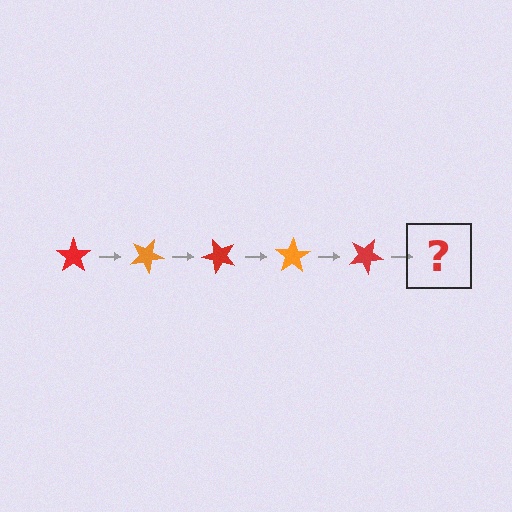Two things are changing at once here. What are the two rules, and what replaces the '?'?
The two rules are that it rotates 25 degrees each step and the color cycles through red and orange. The '?' should be an orange star, rotated 125 degrees from the start.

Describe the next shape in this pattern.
It should be an orange star, rotated 125 degrees from the start.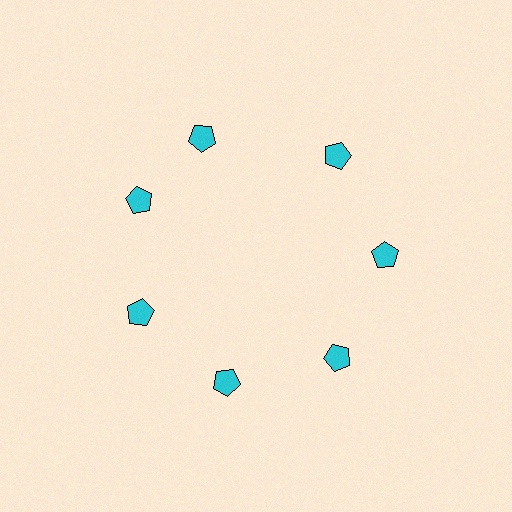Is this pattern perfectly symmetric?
No. The 7 cyan pentagons are arranged in a ring, but one element near the 12 o'clock position is rotated out of alignment along the ring, breaking the 7-fold rotational symmetry.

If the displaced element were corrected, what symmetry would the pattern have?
It would have 7-fold rotational symmetry — the pattern would map onto itself every 51 degrees.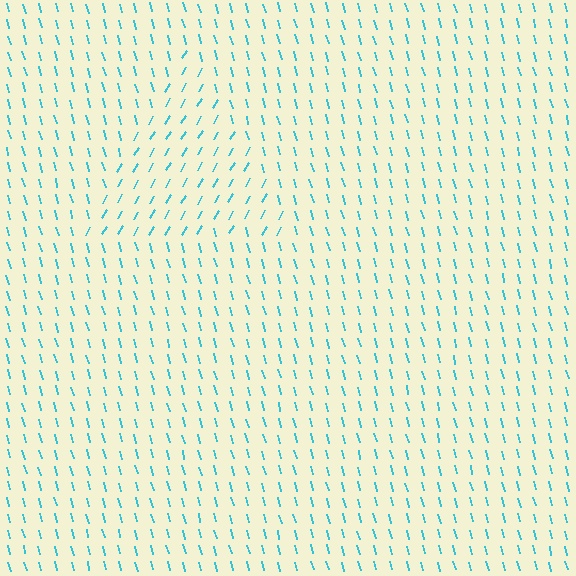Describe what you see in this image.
The image is filled with small cyan line segments. A triangle region in the image has lines oriented differently from the surrounding lines, creating a visible texture boundary.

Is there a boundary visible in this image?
Yes, there is a texture boundary formed by a change in line orientation.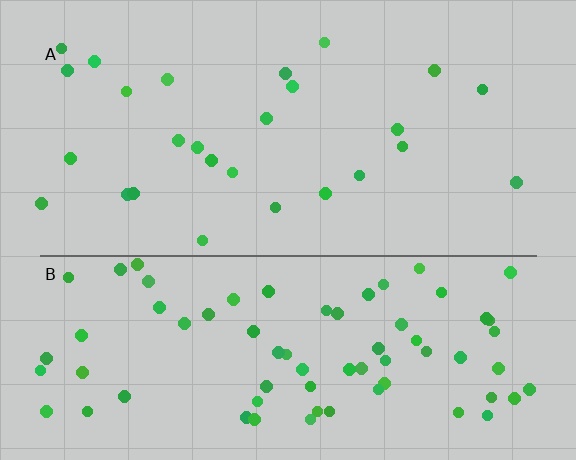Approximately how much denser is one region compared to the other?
Approximately 2.7× — region B over region A.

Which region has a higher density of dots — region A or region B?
B (the bottom).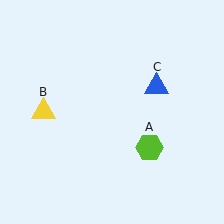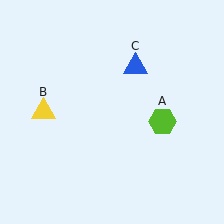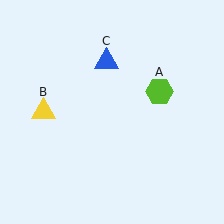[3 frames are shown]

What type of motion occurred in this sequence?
The lime hexagon (object A), blue triangle (object C) rotated counterclockwise around the center of the scene.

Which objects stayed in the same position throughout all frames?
Yellow triangle (object B) remained stationary.